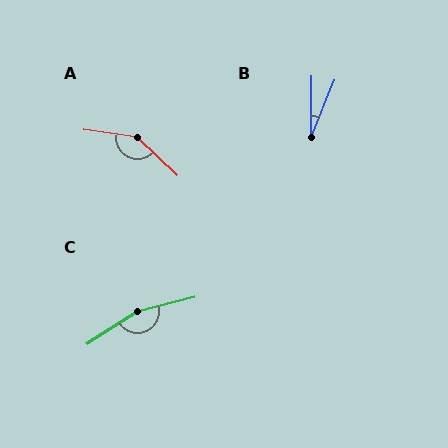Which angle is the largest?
C, at approximately 162 degrees.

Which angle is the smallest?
B, at approximately 22 degrees.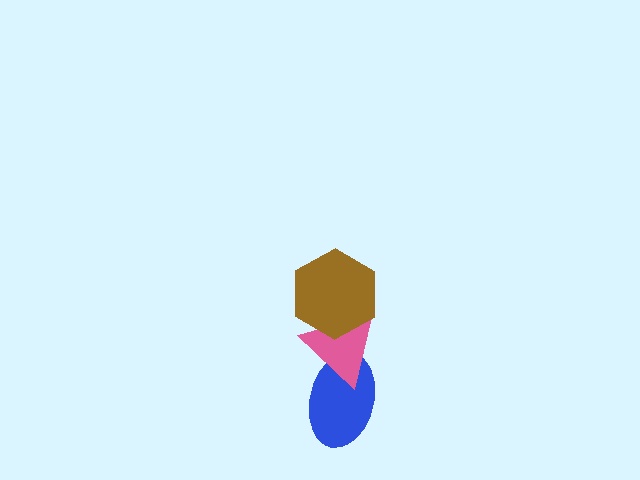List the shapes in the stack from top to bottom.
From top to bottom: the brown hexagon, the pink triangle, the blue ellipse.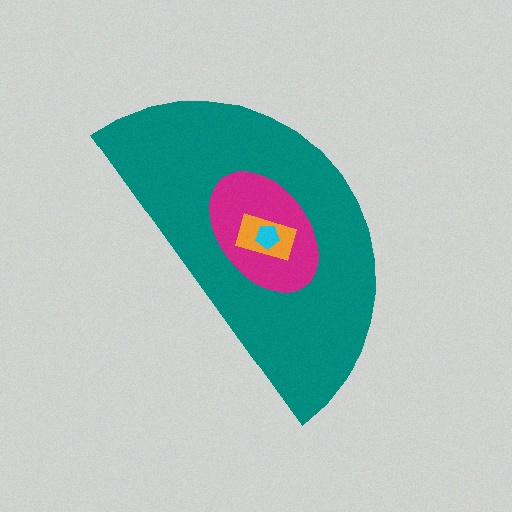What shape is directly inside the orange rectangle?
The cyan pentagon.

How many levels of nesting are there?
4.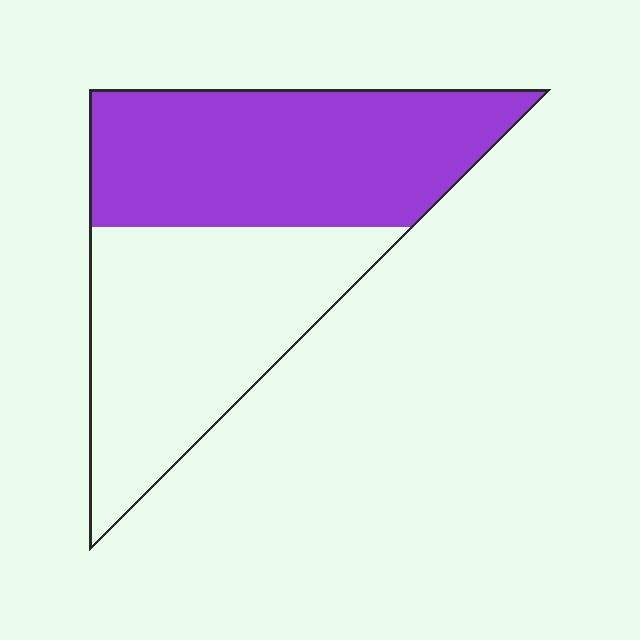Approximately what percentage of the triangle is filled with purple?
Approximately 50%.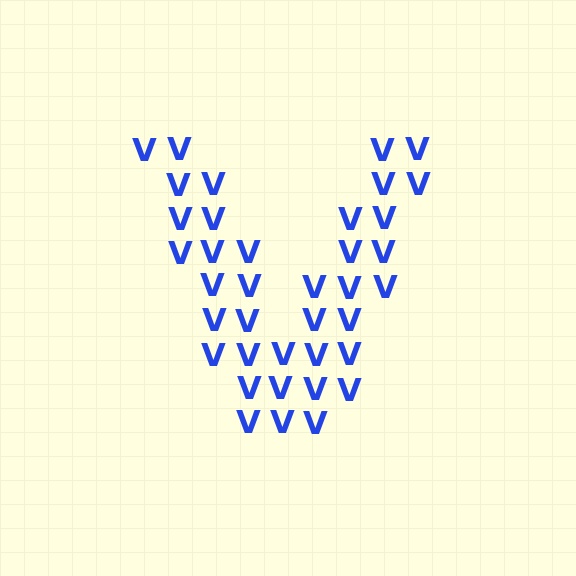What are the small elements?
The small elements are letter V's.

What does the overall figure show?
The overall figure shows the letter V.